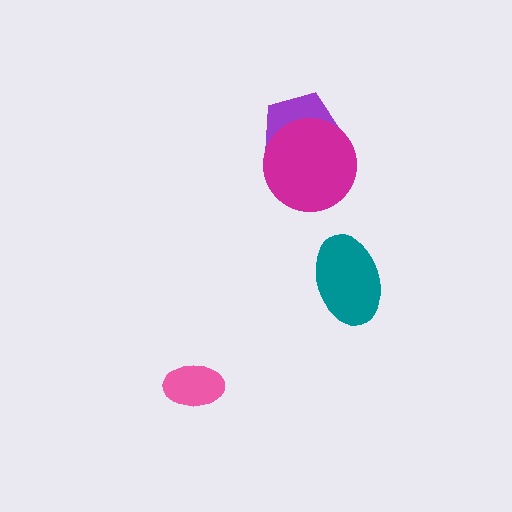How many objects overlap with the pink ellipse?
0 objects overlap with the pink ellipse.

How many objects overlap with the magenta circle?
1 object overlaps with the magenta circle.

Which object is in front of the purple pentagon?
The magenta circle is in front of the purple pentagon.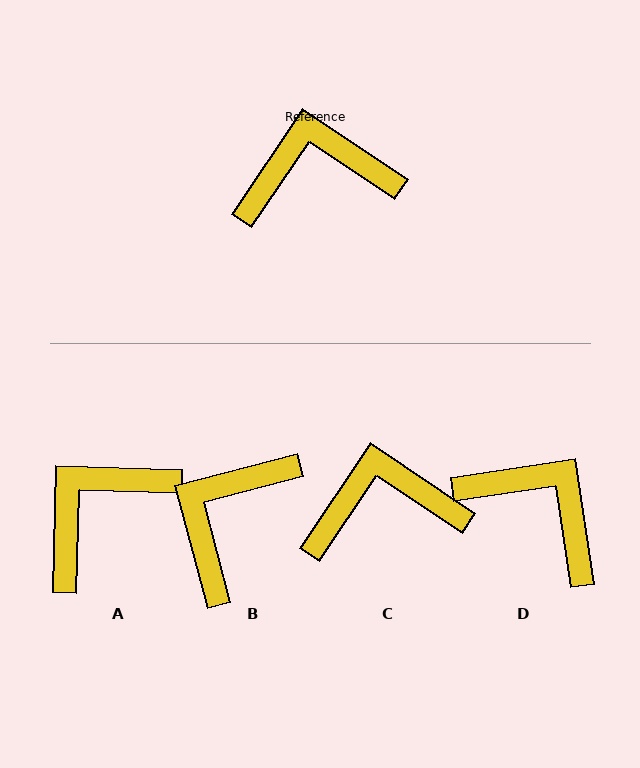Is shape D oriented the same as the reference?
No, it is off by about 47 degrees.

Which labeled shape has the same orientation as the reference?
C.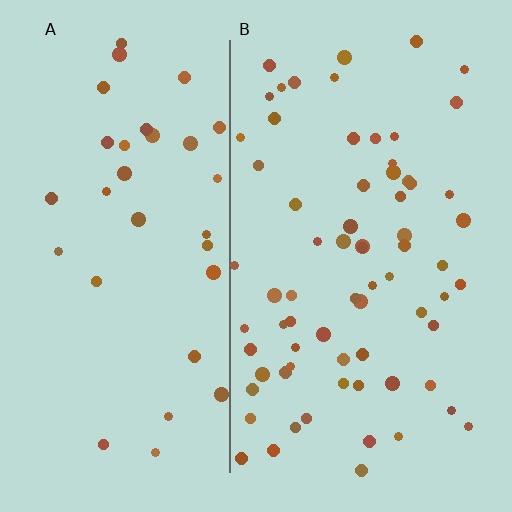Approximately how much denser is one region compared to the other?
Approximately 2.1× — region B over region A.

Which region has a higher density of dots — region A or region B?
B (the right).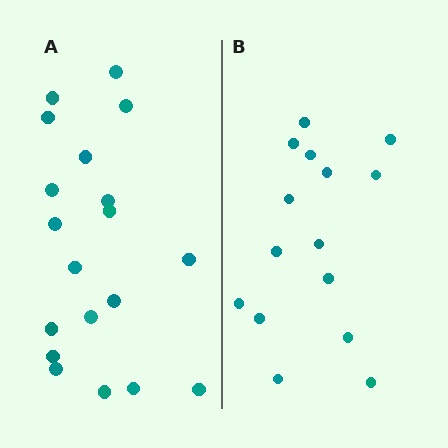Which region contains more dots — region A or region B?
Region A (the left region) has more dots.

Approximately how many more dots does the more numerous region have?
Region A has about 4 more dots than region B.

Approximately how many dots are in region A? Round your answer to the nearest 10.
About 20 dots. (The exact count is 19, which rounds to 20.)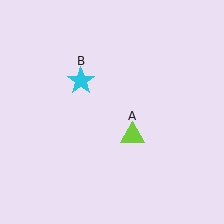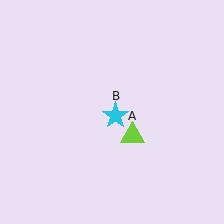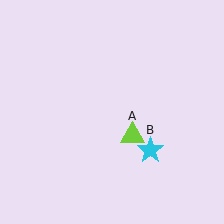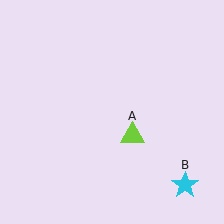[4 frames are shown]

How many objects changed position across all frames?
1 object changed position: cyan star (object B).